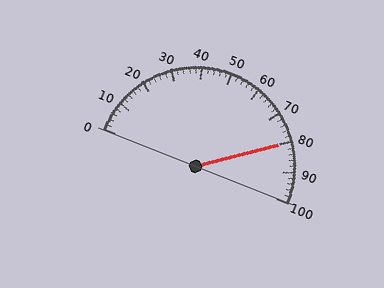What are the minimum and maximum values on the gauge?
The gauge ranges from 0 to 100.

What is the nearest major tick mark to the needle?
The nearest major tick mark is 80.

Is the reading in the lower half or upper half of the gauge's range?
The reading is in the upper half of the range (0 to 100).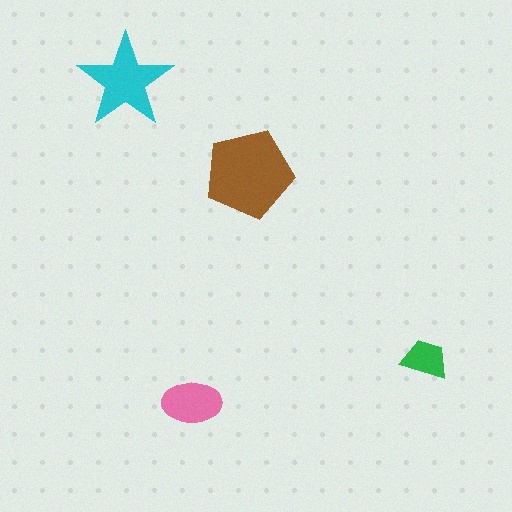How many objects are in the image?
There are 4 objects in the image.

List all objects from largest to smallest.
The brown pentagon, the cyan star, the pink ellipse, the green trapezoid.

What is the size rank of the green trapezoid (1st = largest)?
4th.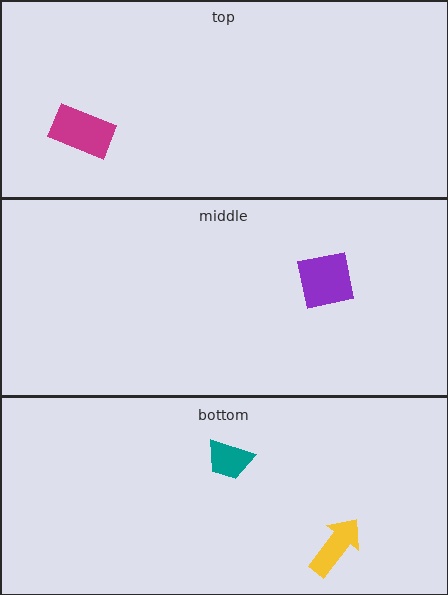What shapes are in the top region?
The magenta rectangle.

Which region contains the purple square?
The middle region.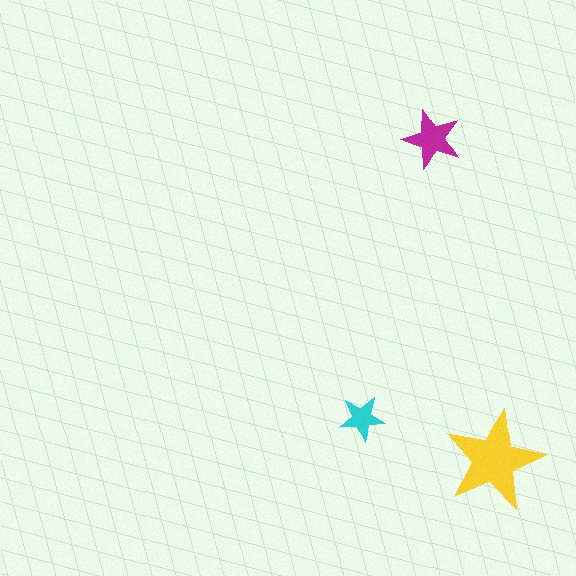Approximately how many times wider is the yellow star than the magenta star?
About 1.5 times wider.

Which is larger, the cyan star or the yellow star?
The yellow one.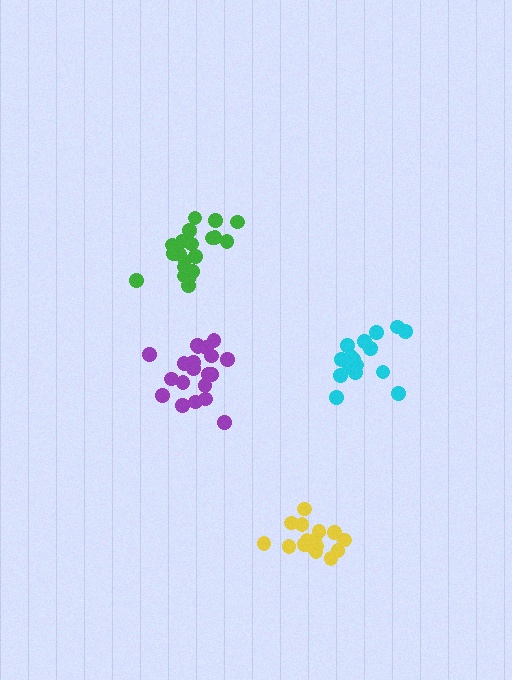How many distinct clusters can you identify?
There are 4 distinct clusters.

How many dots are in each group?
Group 1: 20 dots, Group 2: 16 dots, Group 3: 17 dots, Group 4: 20 dots (73 total).